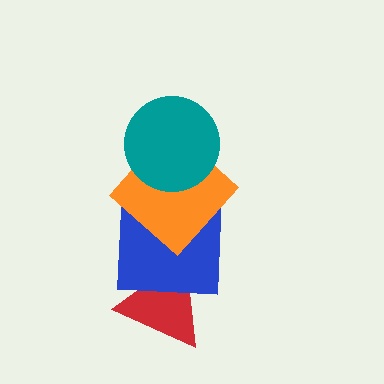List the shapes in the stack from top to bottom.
From top to bottom: the teal circle, the orange diamond, the blue square, the red triangle.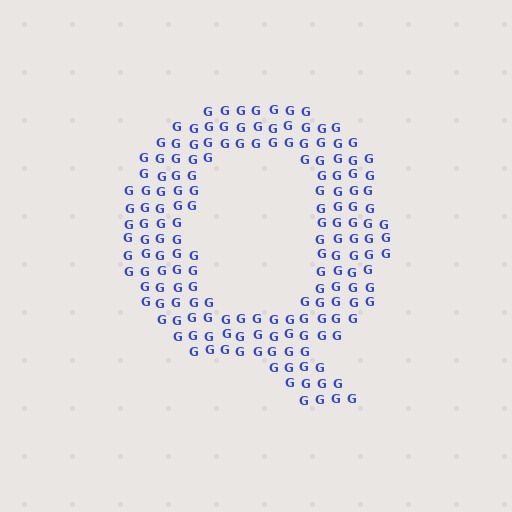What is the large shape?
The large shape is the letter Q.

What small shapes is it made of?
It is made of small letter G's.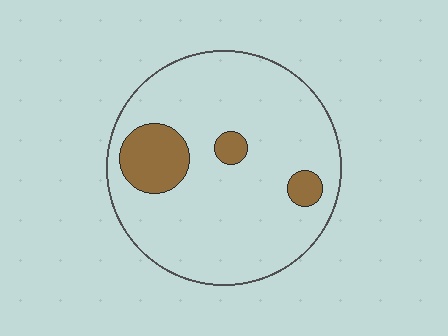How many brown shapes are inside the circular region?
3.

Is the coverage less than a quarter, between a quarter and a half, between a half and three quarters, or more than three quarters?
Less than a quarter.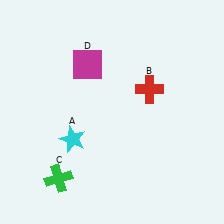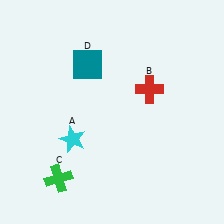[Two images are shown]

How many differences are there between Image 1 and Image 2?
There is 1 difference between the two images.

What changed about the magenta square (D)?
In Image 1, D is magenta. In Image 2, it changed to teal.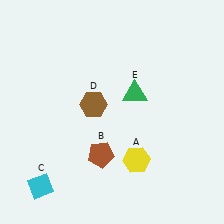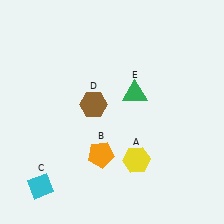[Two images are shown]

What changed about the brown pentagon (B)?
In Image 1, B is brown. In Image 2, it changed to orange.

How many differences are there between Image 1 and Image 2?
There is 1 difference between the two images.